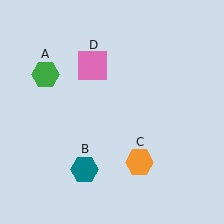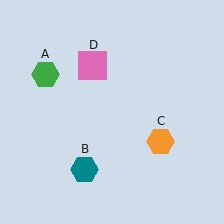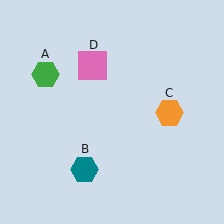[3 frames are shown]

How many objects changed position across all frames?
1 object changed position: orange hexagon (object C).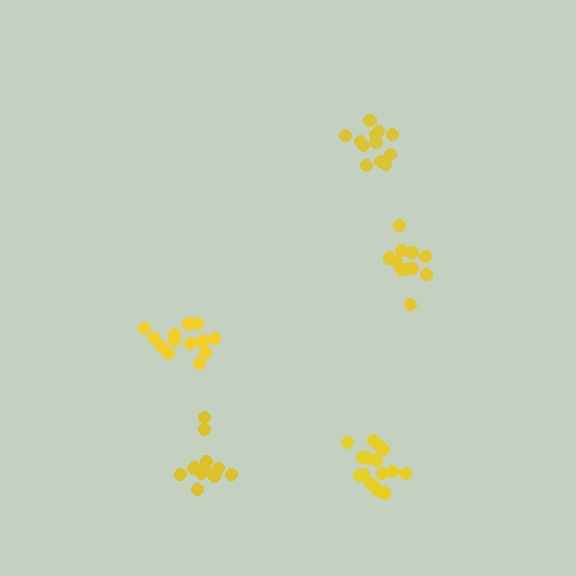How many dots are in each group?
Group 1: 13 dots, Group 2: 16 dots, Group 3: 12 dots, Group 4: 12 dots, Group 5: 12 dots (65 total).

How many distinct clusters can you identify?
There are 5 distinct clusters.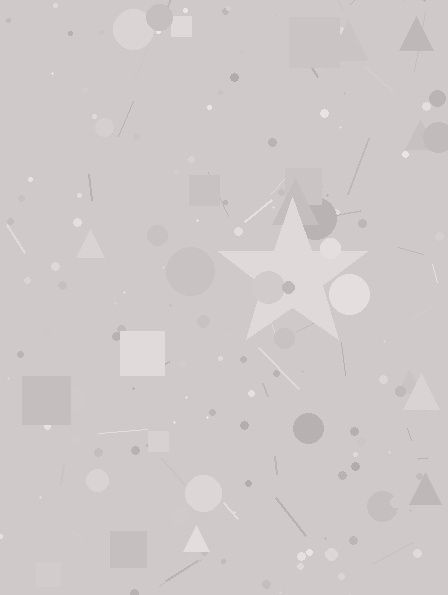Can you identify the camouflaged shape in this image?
The camouflaged shape is a star.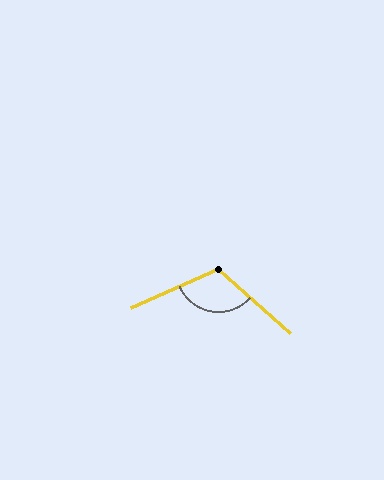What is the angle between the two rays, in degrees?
Approximately 115 degrees.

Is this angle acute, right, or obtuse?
It is obtuse.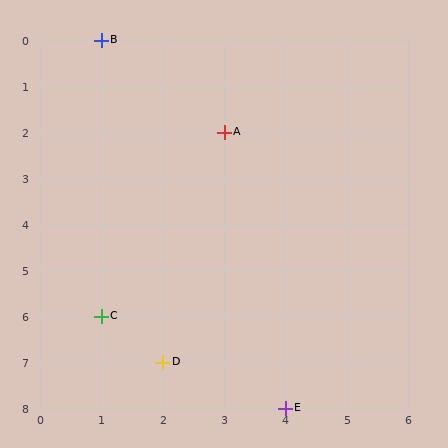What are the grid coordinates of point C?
Point C is at grid coordinates (1, 6).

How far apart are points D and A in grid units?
Points D and A are 1 column and 5 rows apart (about 5.1 grid units diagonally).